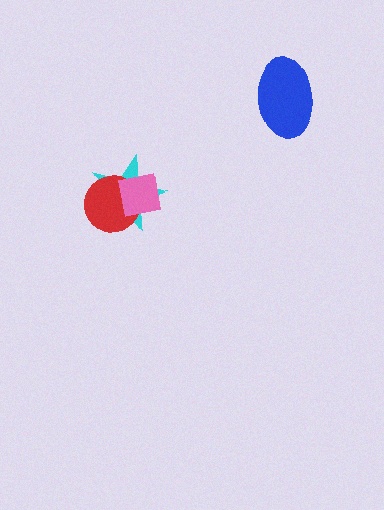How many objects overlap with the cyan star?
2 objects overlap with the cyan star.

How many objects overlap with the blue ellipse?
0 objects overlap with the blue ellipse.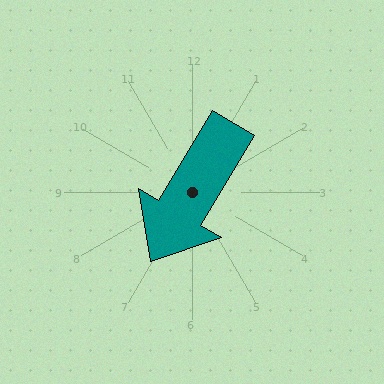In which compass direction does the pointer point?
Southwest.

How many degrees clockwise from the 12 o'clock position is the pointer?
Approximately 211 degrees.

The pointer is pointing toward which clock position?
Roughly 7 o'clock.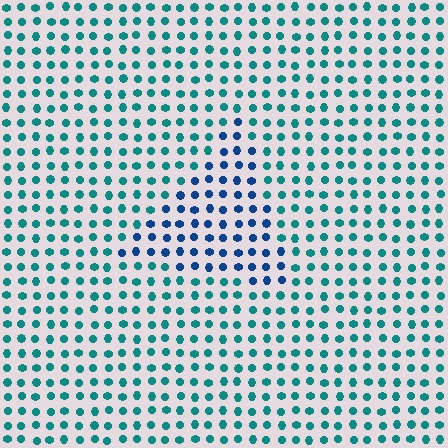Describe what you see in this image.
The image is filled with small teal elements in a uniform arrangement. A triangle-shaped region is visible where the elements are tinted to a slightly different hue, forming a subtle color boundary.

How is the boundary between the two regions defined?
The boundary is defined purely by a slight shift in hue (about 39 degrees). Spacing, size, and orientation are identical on both sides.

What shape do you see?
I see a triangle.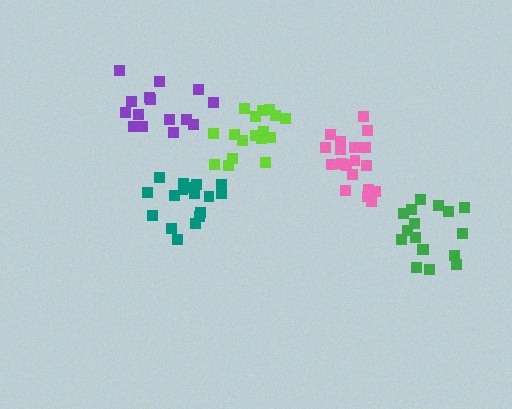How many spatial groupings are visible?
There are 5 spatial groupings.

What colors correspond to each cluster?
The clusters are colored: purple, lime, green, teal, pink.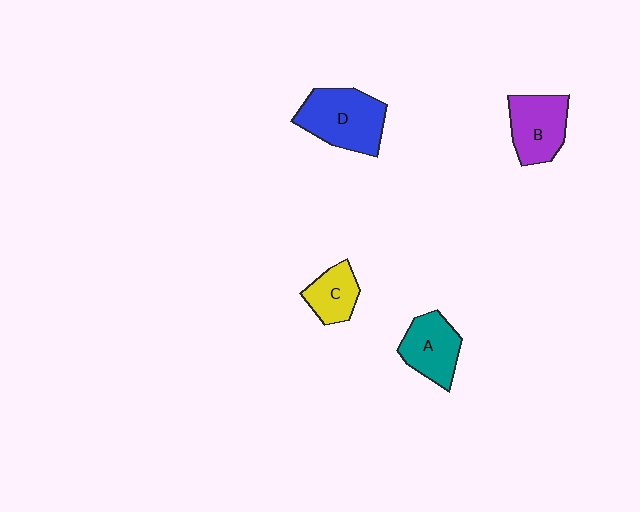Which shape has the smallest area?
Shape C (yellow).